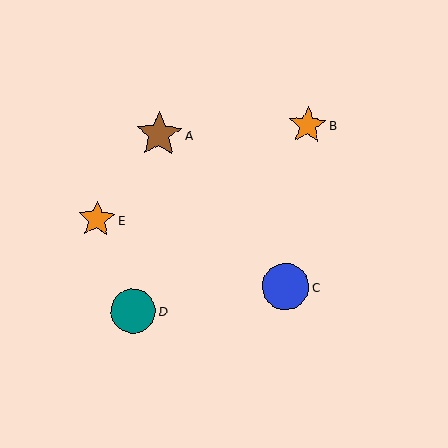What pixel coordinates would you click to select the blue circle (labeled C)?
Click at (286, 286) to select the blue circle C.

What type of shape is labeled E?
Shape E is an orange star.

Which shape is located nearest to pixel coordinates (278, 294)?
The blue circle (labeled C) at (286, 286) is nearest to that location.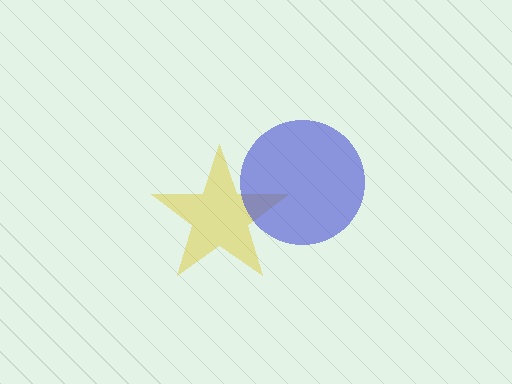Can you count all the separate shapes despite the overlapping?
Yes, there are 2 separate shapes.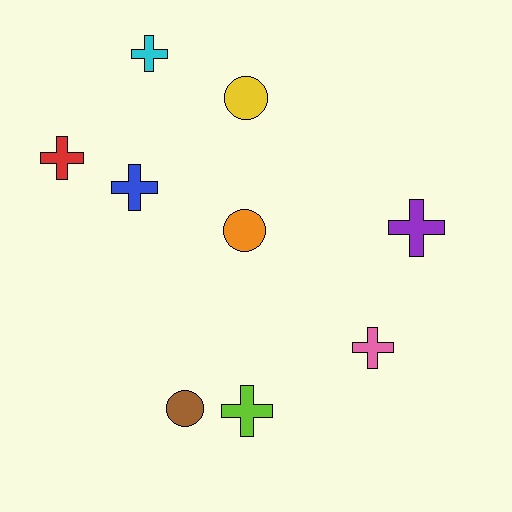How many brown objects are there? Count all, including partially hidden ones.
There is 1 brown object.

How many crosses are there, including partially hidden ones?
There are 6 crosses.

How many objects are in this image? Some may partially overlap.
There are 9 objects.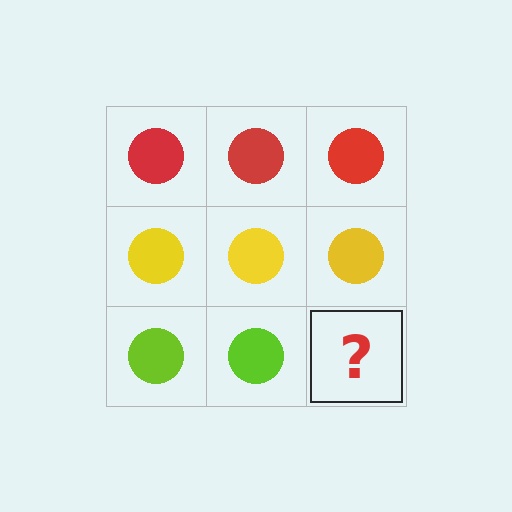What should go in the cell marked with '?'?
The missing cell should contain a lime circle.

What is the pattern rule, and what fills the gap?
The rule is that each row has a consistent color. The gap should be filled with a lime circle.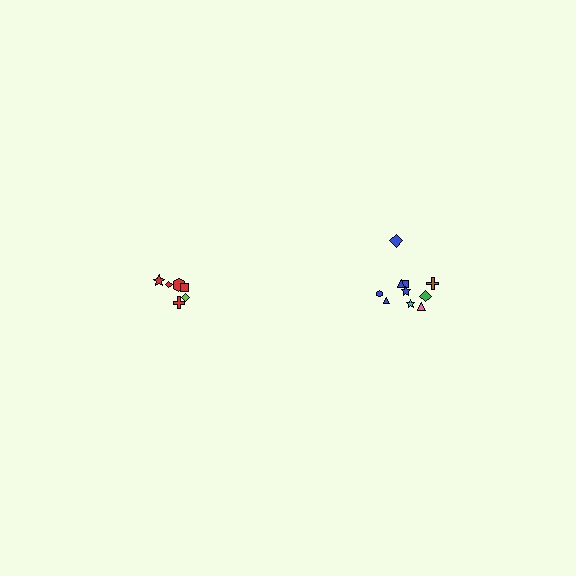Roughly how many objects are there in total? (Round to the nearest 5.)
Roughly 15 objects in total.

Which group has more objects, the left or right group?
The right group.